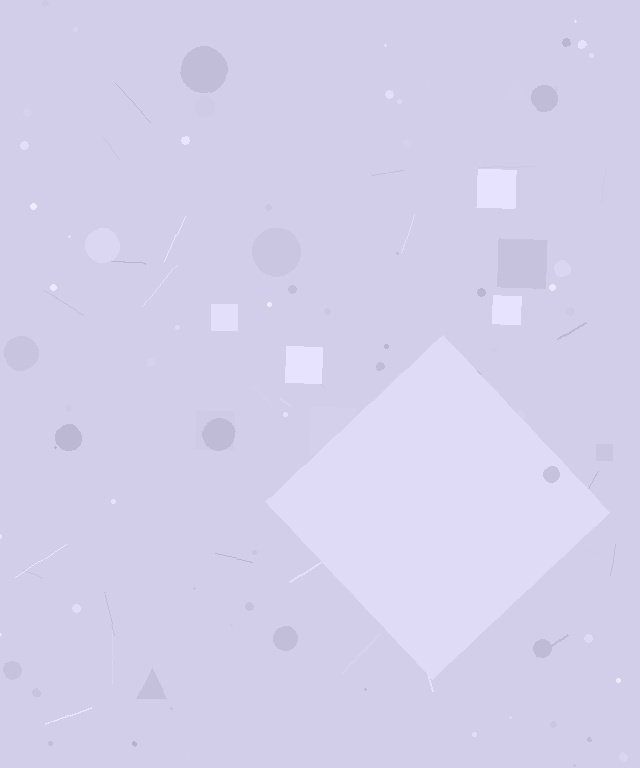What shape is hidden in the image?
A diamond is hidden in the image.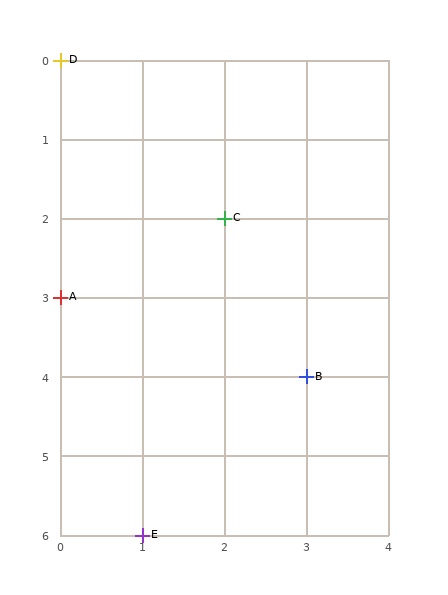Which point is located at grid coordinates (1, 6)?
Point E is at (1, 6).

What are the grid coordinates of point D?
Point D is at grid coordinates (0, 0).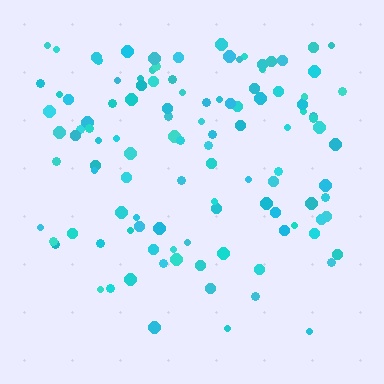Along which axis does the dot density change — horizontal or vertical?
Vertical.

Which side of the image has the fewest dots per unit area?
The bottom.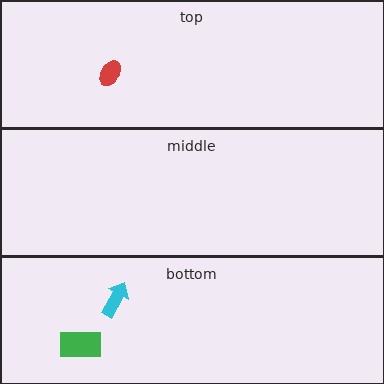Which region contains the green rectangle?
The bottom region.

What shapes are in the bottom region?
The green rectangle, the cyan arrow.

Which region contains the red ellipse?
The top region.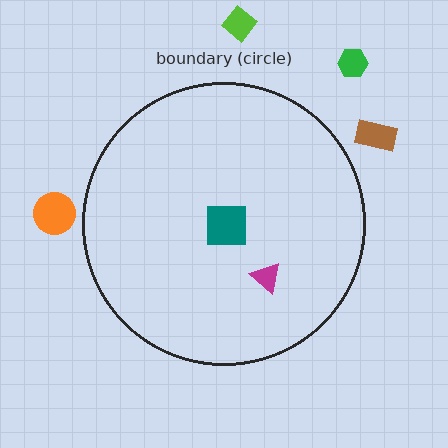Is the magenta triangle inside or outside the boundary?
Inside.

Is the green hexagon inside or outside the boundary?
Outside.